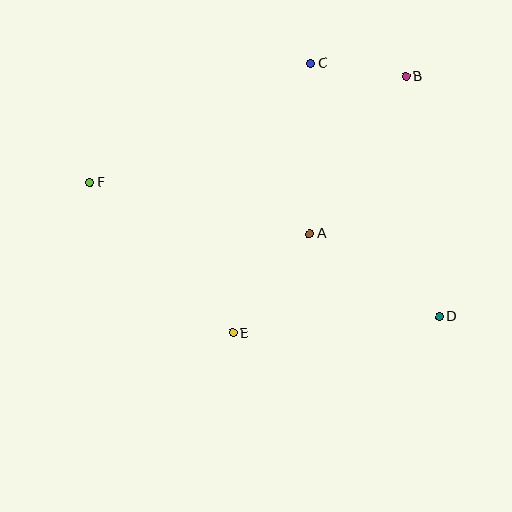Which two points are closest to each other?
Points B and C are closest to each other.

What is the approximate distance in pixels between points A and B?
The distance between A and B is approximately 184 pixels.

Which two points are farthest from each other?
Points D and F are farthest from each other.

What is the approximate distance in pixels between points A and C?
The distance between A and C is approximately 170 pixels.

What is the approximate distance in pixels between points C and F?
The distance between C and F is approximately 251 pixels.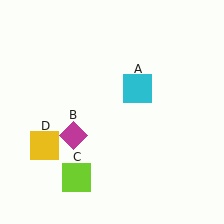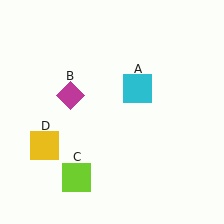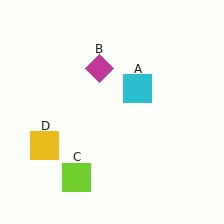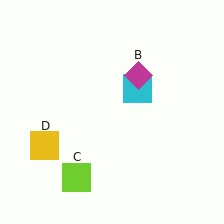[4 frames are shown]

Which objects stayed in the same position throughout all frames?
Cyan square (object A) and lime square (object C) and yellow square (object D) remained stationary.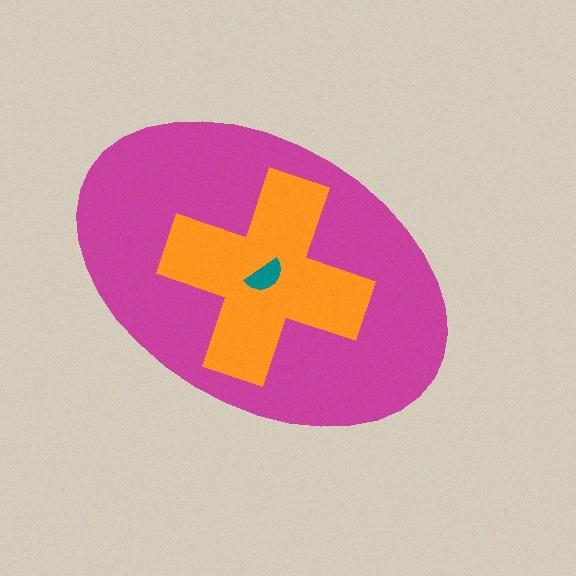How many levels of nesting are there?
3.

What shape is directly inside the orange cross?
The teal semicircle.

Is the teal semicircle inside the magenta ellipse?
Yes.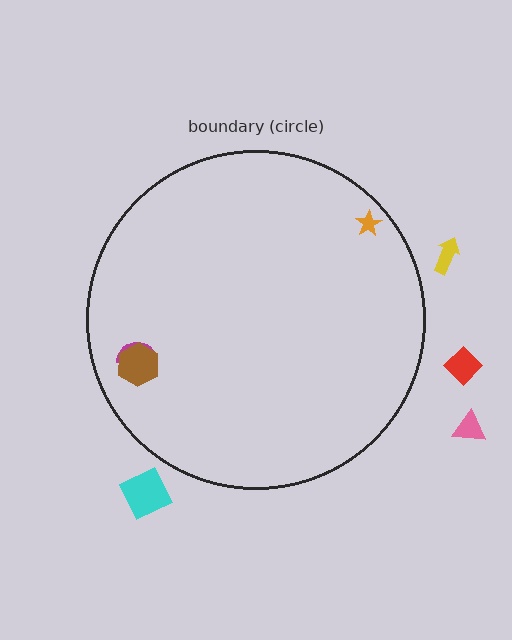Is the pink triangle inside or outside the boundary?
Outside.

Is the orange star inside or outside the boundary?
Inside.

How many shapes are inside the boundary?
3 inside, 4 outside.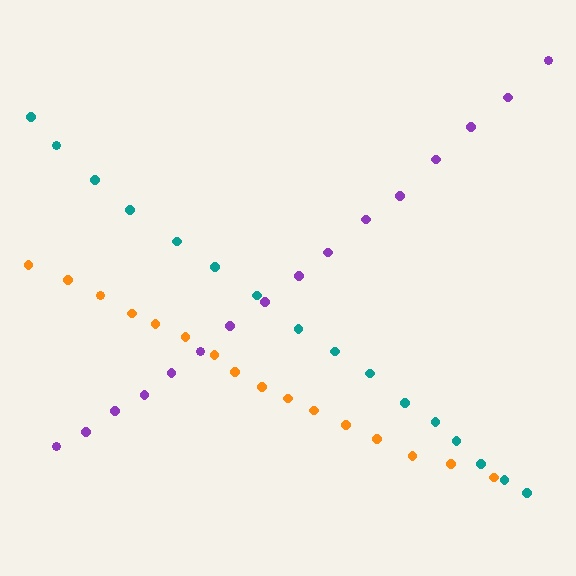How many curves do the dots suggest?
There are 3 distinct paths.